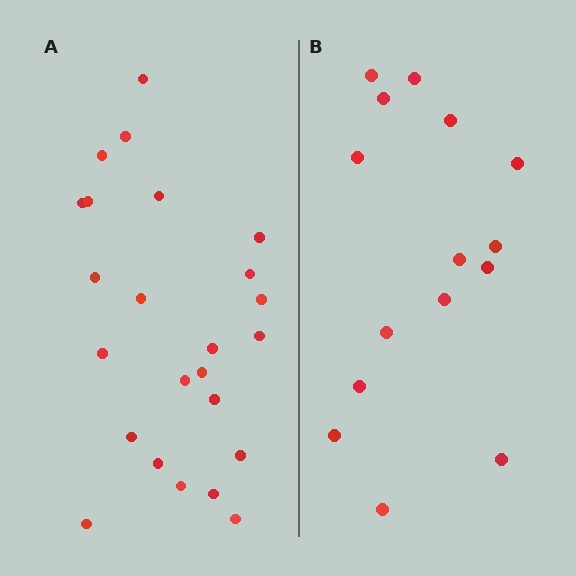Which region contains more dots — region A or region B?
Region A (the left region) has more dots.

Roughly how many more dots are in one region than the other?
Region A has roughly 8 or so more dots than region B.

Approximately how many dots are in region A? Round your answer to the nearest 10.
About 20 dots. (The exact count is 24, which rounds to 20.)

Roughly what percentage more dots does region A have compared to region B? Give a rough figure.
About 60% more.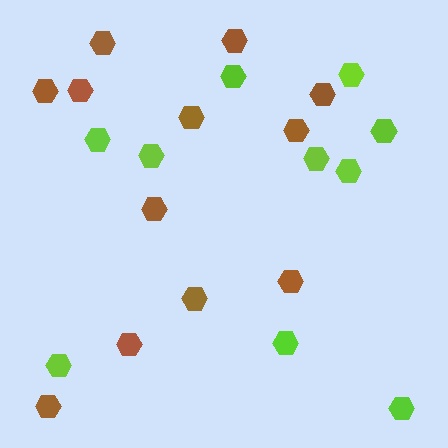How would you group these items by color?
There are 2 groups: one group of brown hexagons (12) and one group of lime hexagons (10).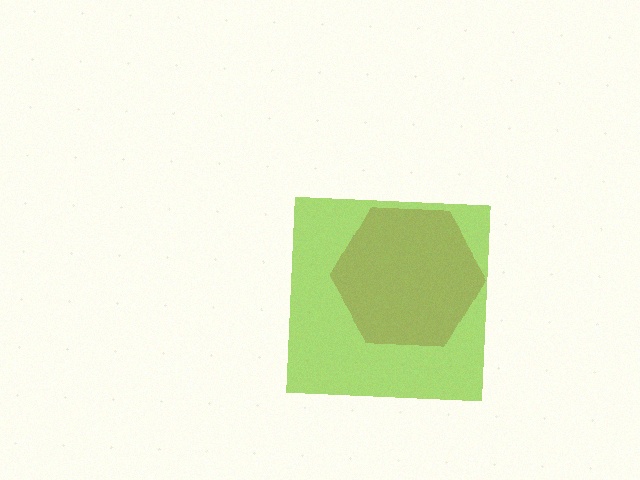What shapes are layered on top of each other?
The layered shapes are: a pink hexagon, a lime square.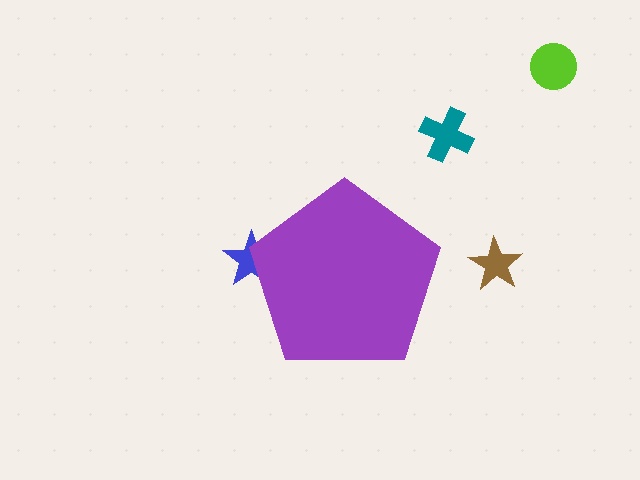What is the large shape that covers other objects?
A purple pentagon.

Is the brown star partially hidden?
No, the brown star is fully visible.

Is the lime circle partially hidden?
No, the lime circle is fully visible.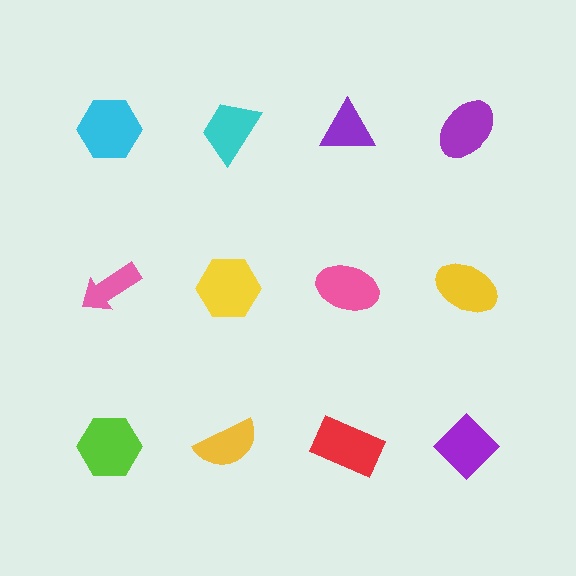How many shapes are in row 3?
4 shapes.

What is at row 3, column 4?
A purple diamond.